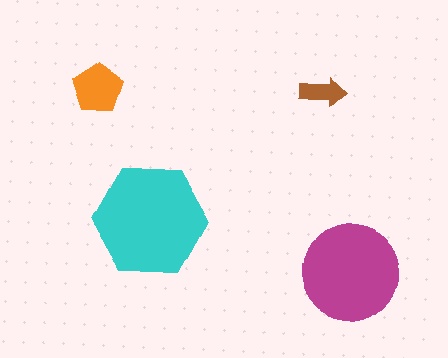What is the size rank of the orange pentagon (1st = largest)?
3rd.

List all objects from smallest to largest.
The brown arrow, the orange pentagon, the magenta circle, the cyan hexagon.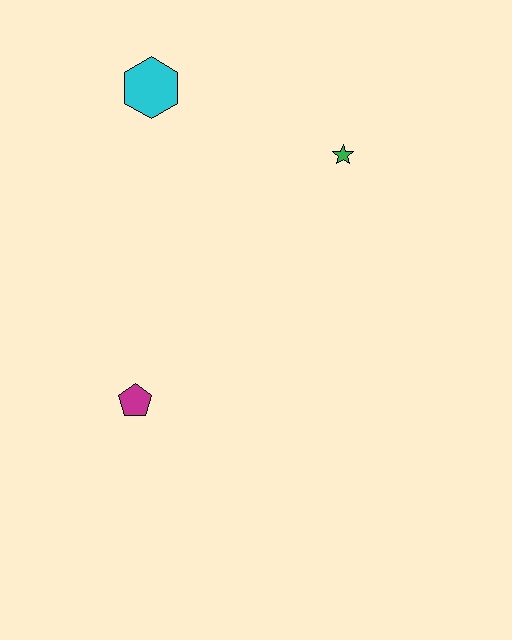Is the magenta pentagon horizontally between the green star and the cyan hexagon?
No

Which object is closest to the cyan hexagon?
The green star is closest to the cyan hexagon.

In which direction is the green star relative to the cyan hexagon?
The green star is to the right of the cyan hexagon.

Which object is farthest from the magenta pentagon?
The green star is farthest from the magenta pentagon.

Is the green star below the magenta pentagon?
No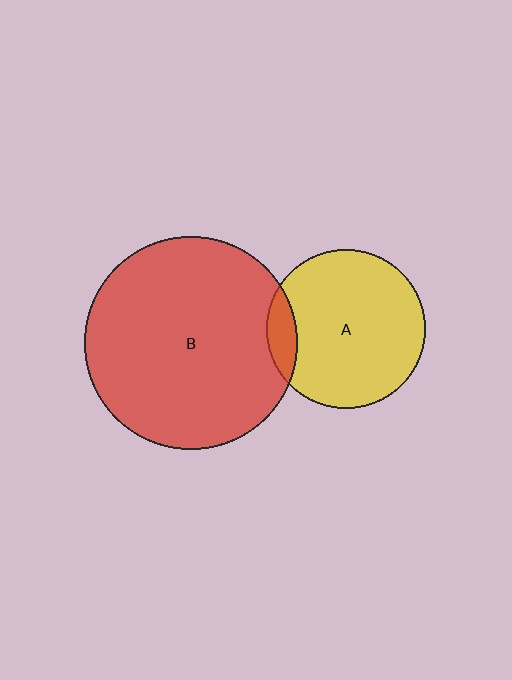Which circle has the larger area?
Circle B (red).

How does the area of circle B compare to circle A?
Approximately 1.8 times.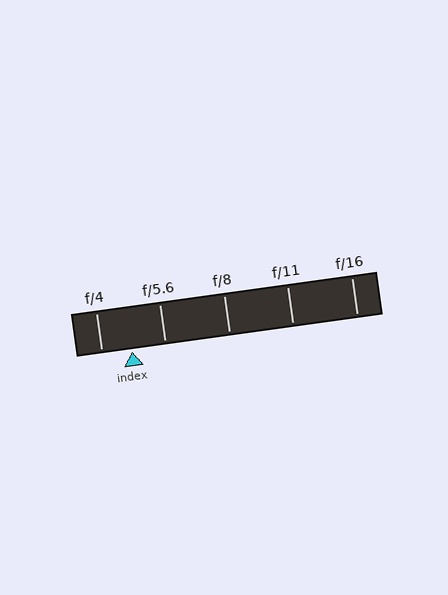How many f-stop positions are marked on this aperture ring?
There are 5 f-stop positions marked.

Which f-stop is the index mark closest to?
The index mark is closest to f/4.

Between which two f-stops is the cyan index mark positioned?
The index mark is between f/4 and f/5.6.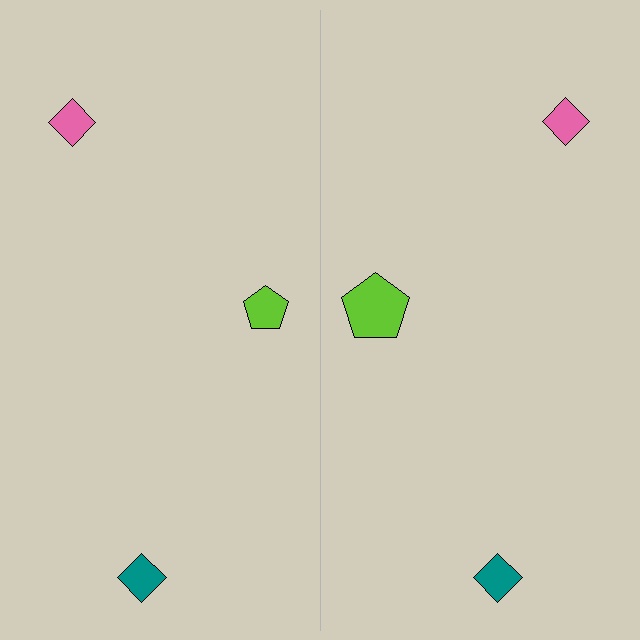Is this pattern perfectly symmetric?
No, the pattern is not perfectly symmetric. The lime pentagon on the right side has a different size than its mirror counterpart.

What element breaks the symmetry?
The lime pentagon on the right side has a different size than its mirror counterpart.